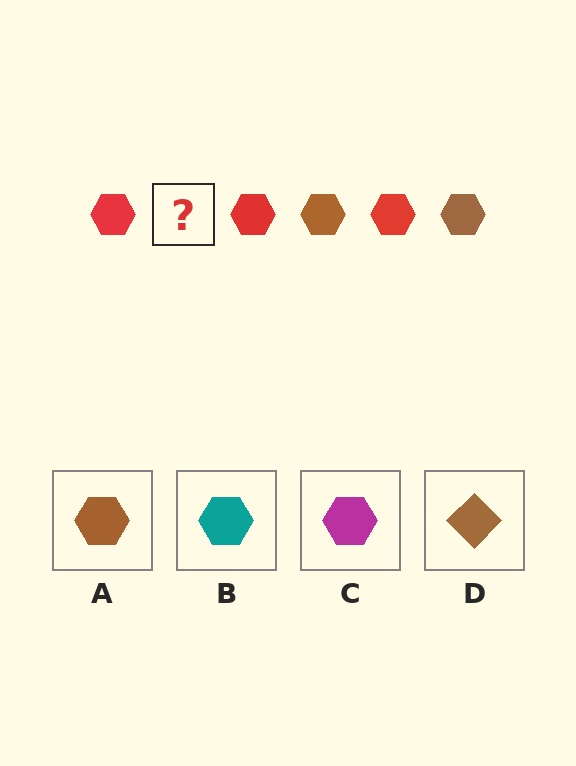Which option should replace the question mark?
Option A.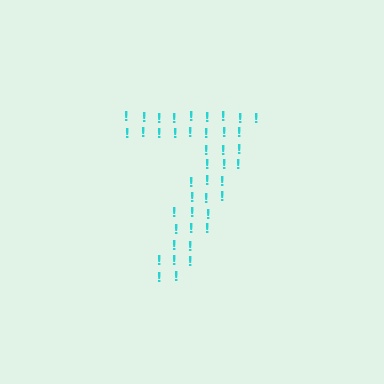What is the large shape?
The large shape is the digit 7.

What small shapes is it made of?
It is made of small exclamation marks.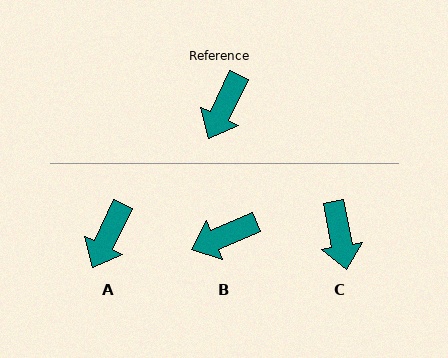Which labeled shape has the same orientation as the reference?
A.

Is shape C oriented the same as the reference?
No, it is off by about 36 degrees.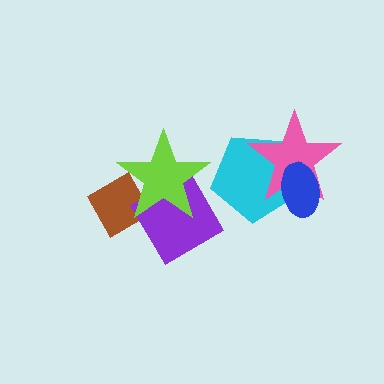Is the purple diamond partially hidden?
Yes, it is partially covered by another shape.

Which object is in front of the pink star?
The blue ellipse is in front of the pink star.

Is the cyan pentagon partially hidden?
Yes, it is partially covered by another shape.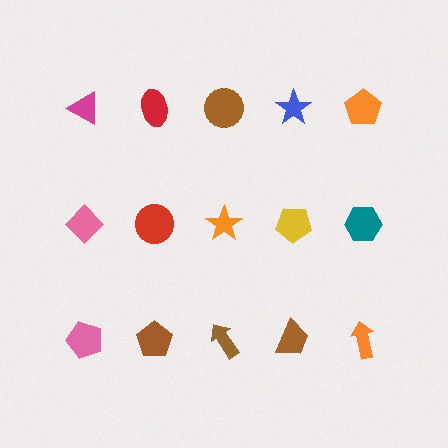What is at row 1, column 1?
A magenta triangle.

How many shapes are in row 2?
5 shapes.